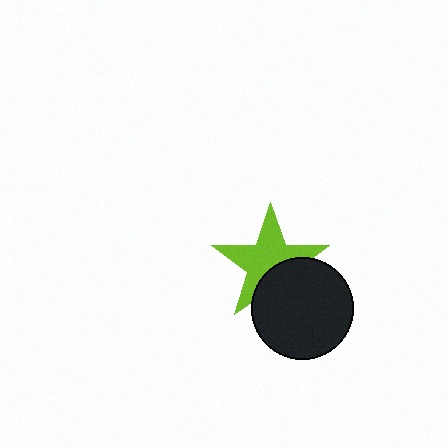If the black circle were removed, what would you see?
You would see the complete lime star.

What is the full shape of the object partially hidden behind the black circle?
The partially hidden object is a lime star.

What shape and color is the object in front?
The object in front is a black circle.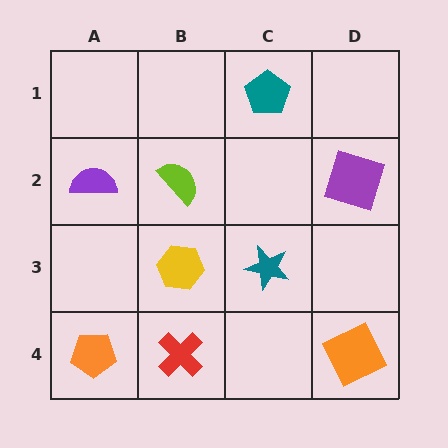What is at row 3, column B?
A yellow hexagon.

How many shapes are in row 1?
1 shape.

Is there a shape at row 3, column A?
No, that cell is empty.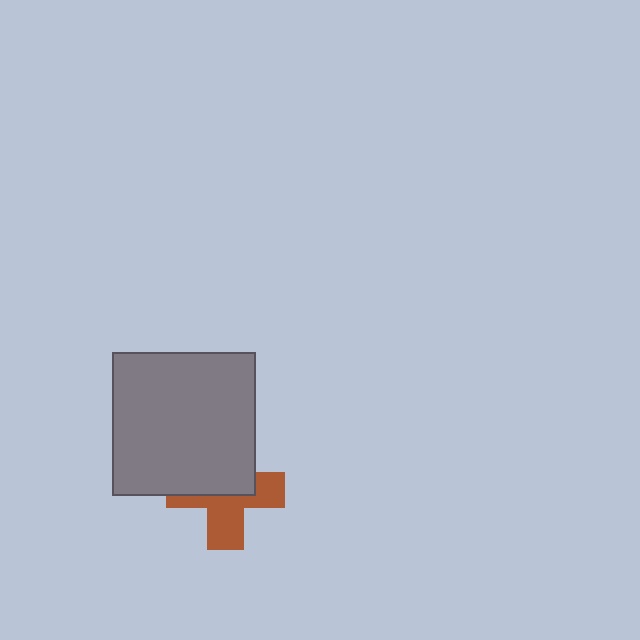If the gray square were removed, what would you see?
You would see the complete brown cross.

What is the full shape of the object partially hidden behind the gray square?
The partially hidden object is a brown cross.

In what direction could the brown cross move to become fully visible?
The brown cross could move down. That would shift it out from behind the gray square entirely.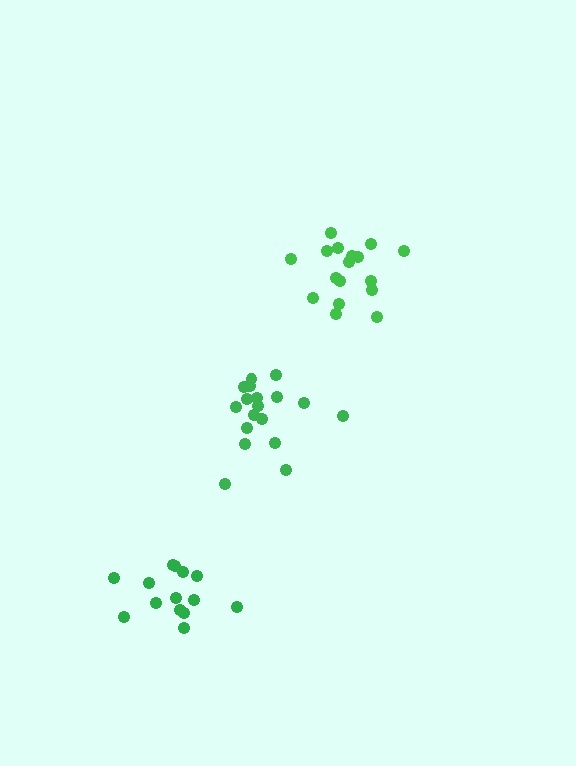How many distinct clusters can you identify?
There are 3 distinct clusters.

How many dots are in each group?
Group 1: 14 dots, Group 2: 17 dots, Group 3: 18 dots (49 total).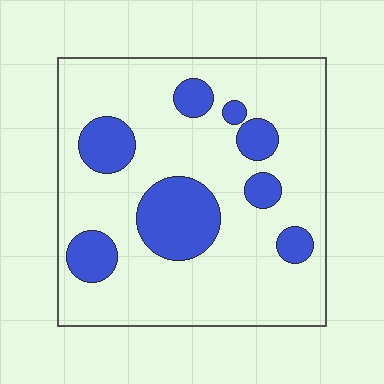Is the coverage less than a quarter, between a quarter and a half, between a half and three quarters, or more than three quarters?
Less than a quarter.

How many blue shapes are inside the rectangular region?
8.